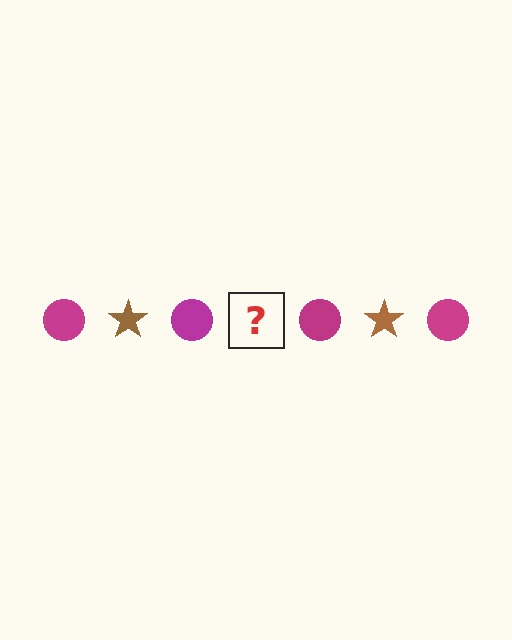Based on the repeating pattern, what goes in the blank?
The blank should be a brown star.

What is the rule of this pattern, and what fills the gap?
The rule is that the pattern alternates between magenta circle and brown star. The gap should be filled with a brown star.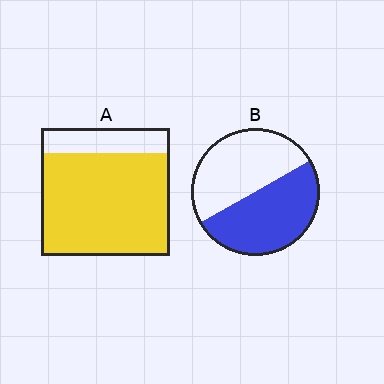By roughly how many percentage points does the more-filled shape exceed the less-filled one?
By roughly 30 percentage points (A over B).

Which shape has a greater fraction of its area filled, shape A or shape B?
Shape A.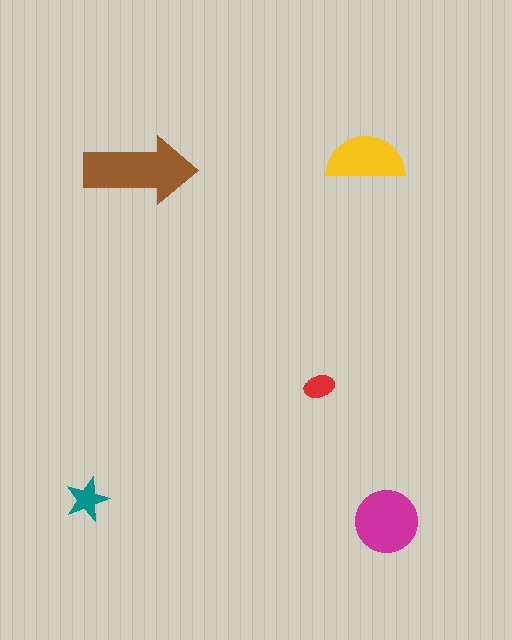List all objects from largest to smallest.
The brown arrow, the magenta circle, the yellow semicircle, the teal star, the red ellipse.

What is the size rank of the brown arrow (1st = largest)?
1st.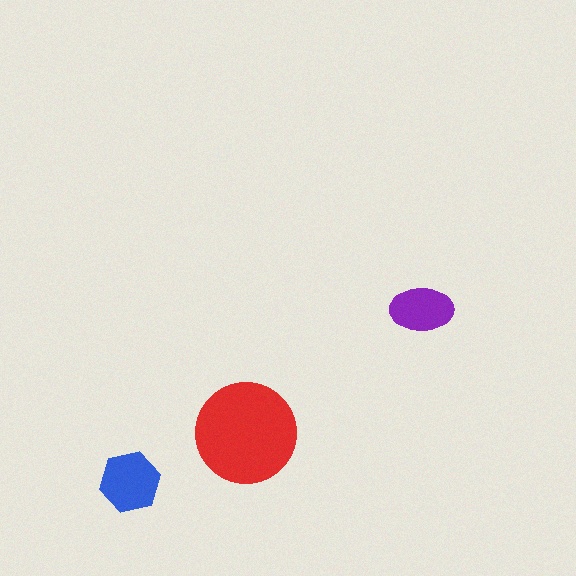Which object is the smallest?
The purple ellipse.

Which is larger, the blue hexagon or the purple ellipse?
The blue hexagon.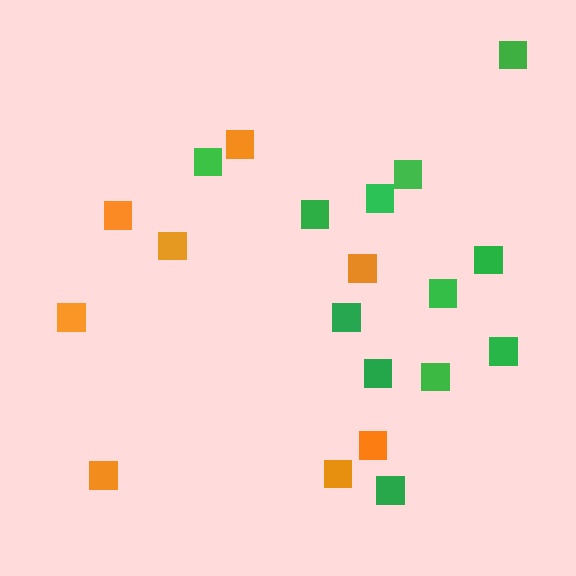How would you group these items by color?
There are 2 groups: one group of green squares (12) and one group of orange squares (8).